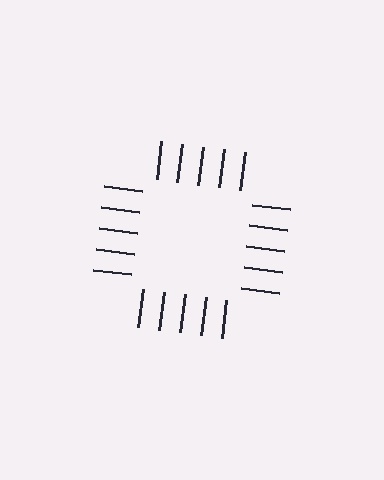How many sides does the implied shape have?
4 sides — the line-ends trace a square.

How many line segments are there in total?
20 — 5 along each of the 4 edges.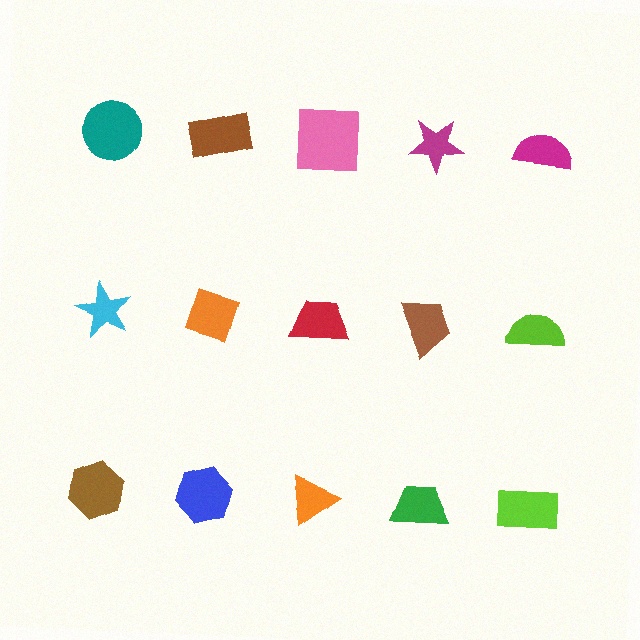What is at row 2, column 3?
A red trapezoid.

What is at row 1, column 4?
A magenta star.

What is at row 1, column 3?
A pink square.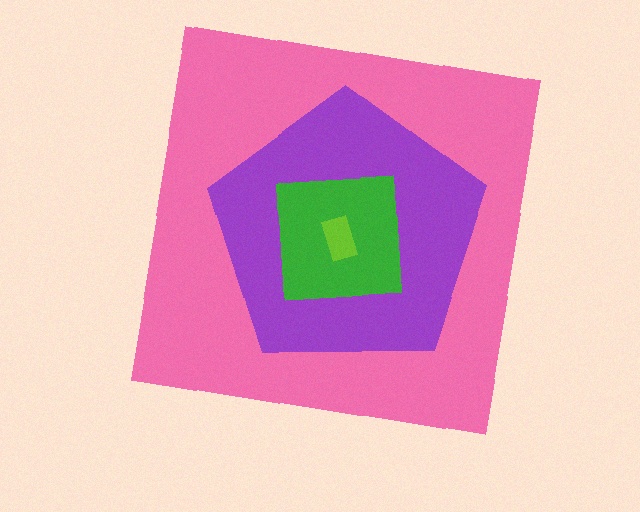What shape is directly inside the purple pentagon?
The green square.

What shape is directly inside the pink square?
The purple pentagon.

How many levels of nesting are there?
4.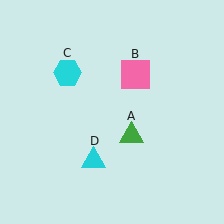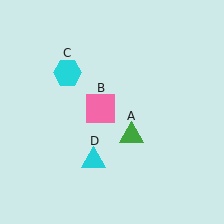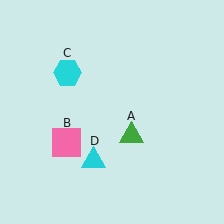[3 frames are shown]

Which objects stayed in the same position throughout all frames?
Green triangle (object A) and cyan hexagon (object C) and cyan triangle (object D) remained stationary.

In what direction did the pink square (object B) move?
The pink square (object B) moved down and to the left.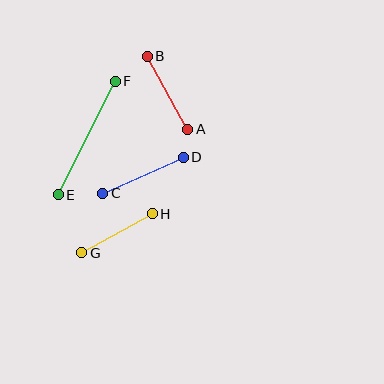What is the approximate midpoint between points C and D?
The midpoint is at approximately (143, 175) pixels.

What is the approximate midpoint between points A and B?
The midpoint is at approximately (168, 93) pixels.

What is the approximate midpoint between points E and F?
The midpoint is at approximately (87, 138) pixels.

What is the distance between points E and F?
The distance is approximately 127 pixels.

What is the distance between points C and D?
The distance is approximately 88 pixels.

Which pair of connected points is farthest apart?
Points E and F are farthest apart.